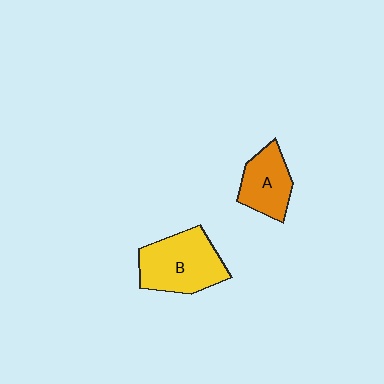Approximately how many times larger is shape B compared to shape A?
Approximately 1.5 times.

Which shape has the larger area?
Shape B (yellow).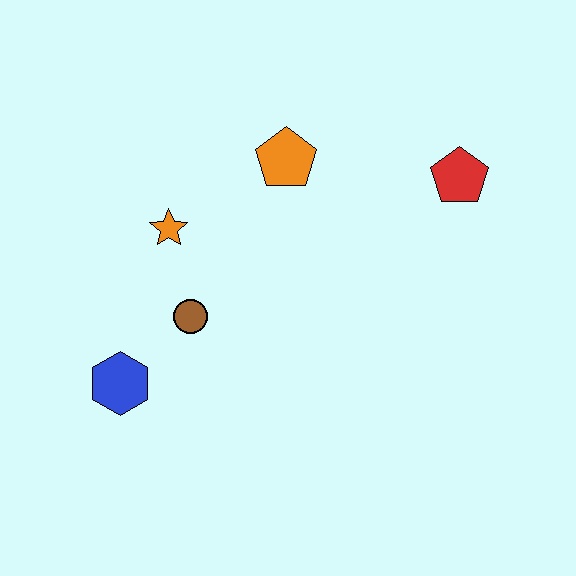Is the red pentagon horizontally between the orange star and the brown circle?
No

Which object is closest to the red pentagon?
The orange pentagon is closest to the red pentagon.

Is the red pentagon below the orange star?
No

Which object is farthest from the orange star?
The red pentagon is farthest from the orange star.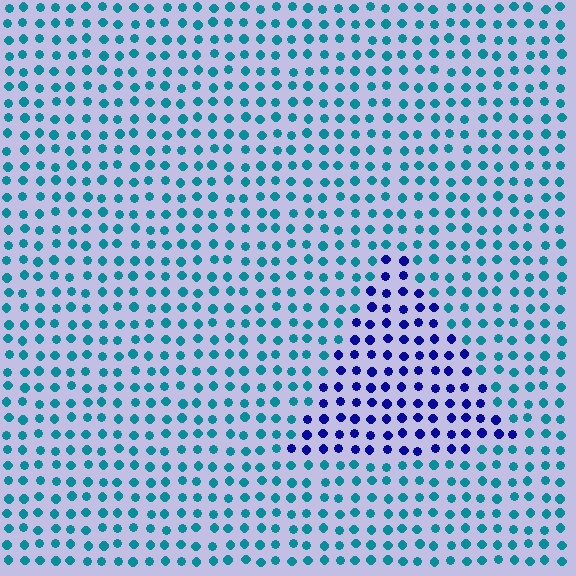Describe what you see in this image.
The image is filled with small teal elements in a uniform arrangement. A triangle-shaped region is visible where the elements are tinted to a slightly different hue, forming a subtle color boundary.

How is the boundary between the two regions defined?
The boundary is defined purely by a slight shift in hue (about 55 degrees). Spacing, size, and orientation are identical on both sides.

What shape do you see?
I see a triangle.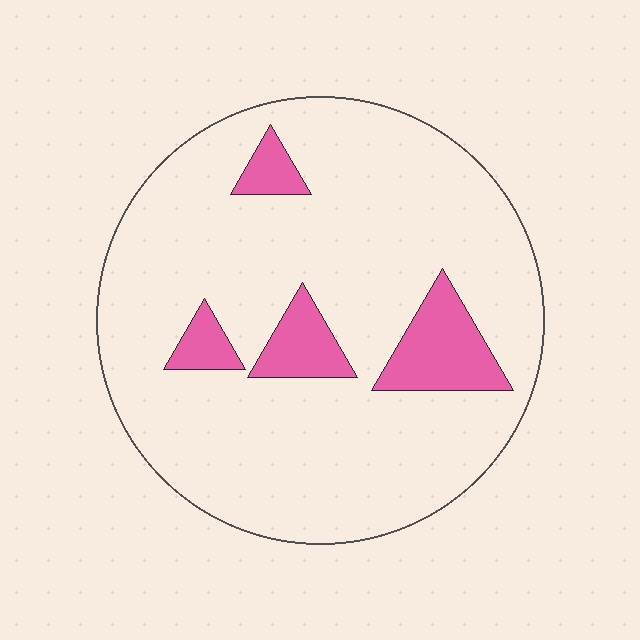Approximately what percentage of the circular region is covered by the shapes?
Approximately 15%.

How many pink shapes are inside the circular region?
4.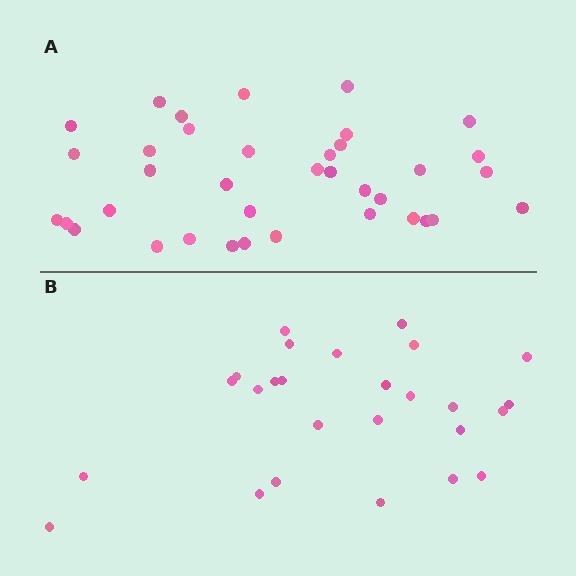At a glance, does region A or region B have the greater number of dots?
Region A (the top region) has more dots.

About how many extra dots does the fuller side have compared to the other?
Region A has roughly 12 or so more dots than region B.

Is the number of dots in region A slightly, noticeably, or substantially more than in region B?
Region A has noticeably more, but not dramatically so. The ratio is roughly 1.4 to 1.